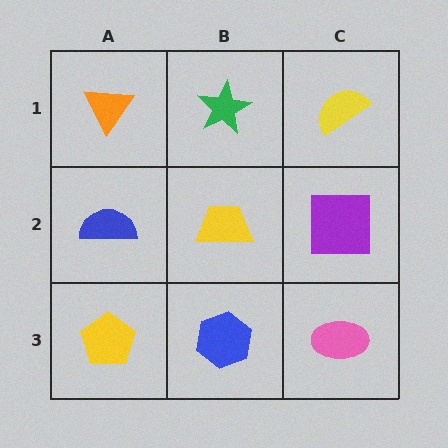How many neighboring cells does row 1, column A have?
2.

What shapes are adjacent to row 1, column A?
A blue semicircle (row 2, column A), a green star (row 1, column B).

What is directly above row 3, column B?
A yellow trapezoid.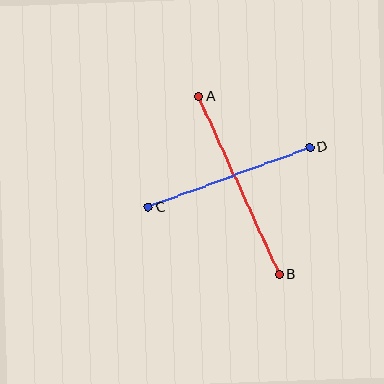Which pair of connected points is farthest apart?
Points A and B are farthest apart.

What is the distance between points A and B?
The distance is approximately 195 pixels.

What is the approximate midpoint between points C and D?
The midpoint is at approximately (229, 177) pixels.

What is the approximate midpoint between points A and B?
The midpoint is at approximately (239, 186) pixels.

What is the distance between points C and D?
The distance is approximately 172 pixels.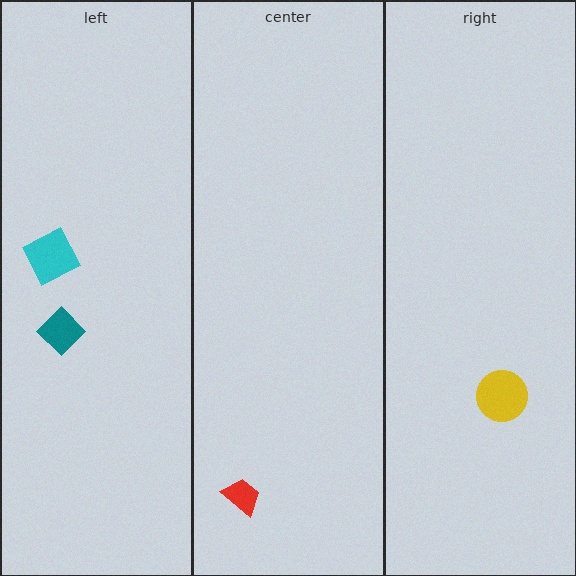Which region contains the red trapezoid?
The center region.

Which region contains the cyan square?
The left region.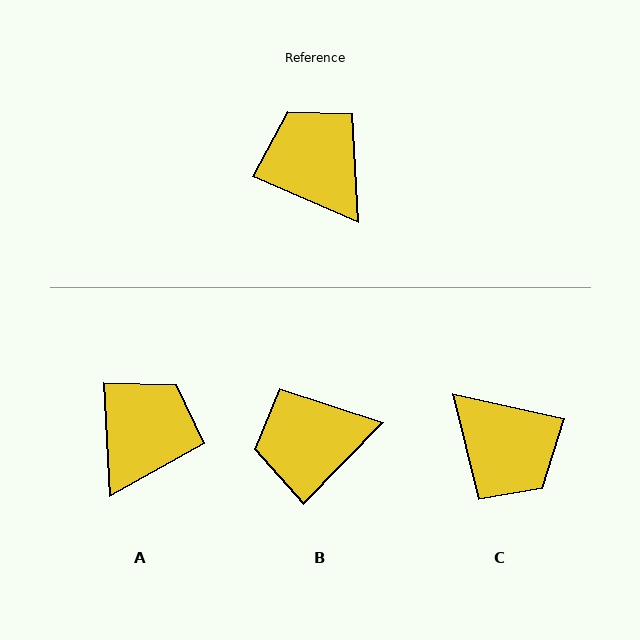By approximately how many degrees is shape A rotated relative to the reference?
Approximately 64 degrees clockwise.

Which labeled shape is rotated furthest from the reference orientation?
C, about 169 degrees away.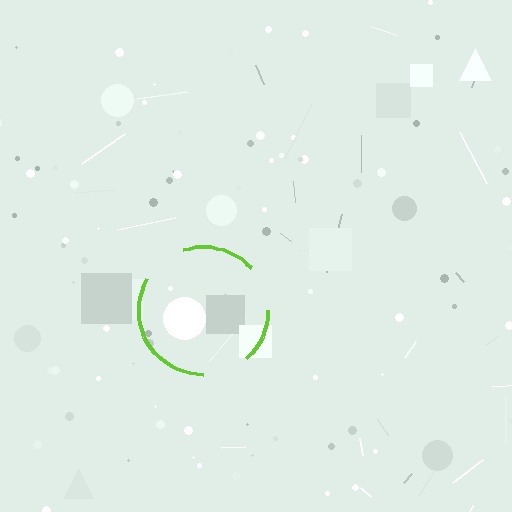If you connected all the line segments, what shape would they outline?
They would outline a circle.